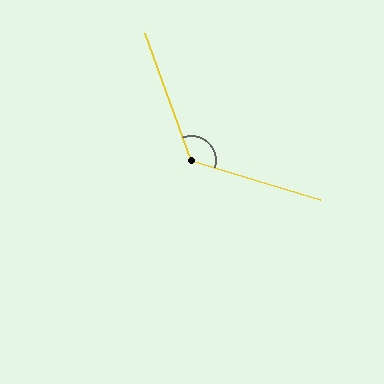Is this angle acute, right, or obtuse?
It is obtuse.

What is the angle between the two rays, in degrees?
Approximately 127 degrees.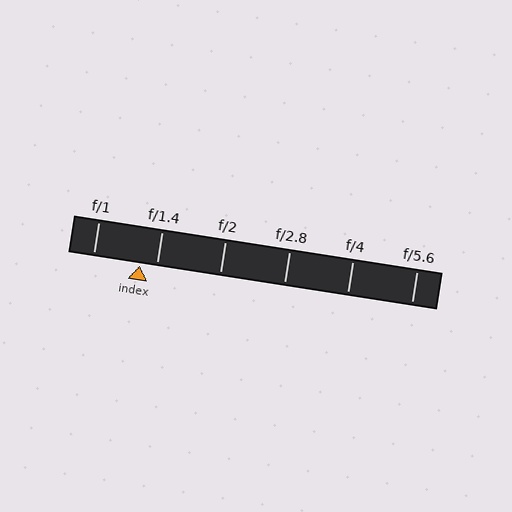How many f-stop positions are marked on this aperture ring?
There are 6 f-stop positions marked.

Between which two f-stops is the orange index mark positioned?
The index mark is between f/1 and f/1.4.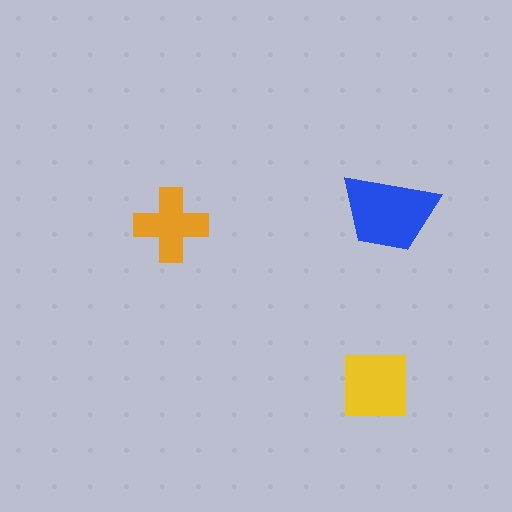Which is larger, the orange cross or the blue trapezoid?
The blue trapezoid.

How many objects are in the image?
There are 3 objects in the image.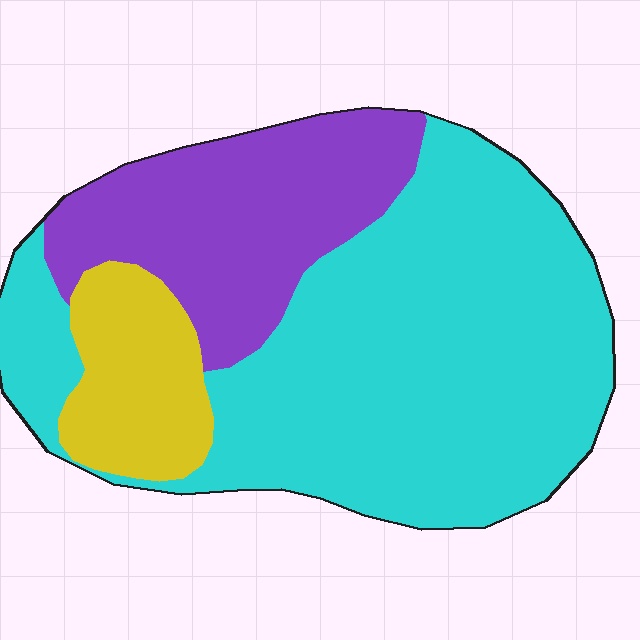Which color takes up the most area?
Cyan, at roughly 60%.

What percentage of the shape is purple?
Purple takes up between a sixth and a third of the shape.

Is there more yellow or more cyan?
Cyan.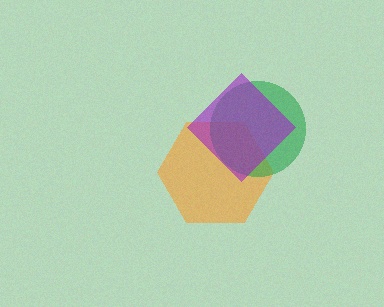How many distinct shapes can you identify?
There are 3 distinct shapes: an orange hexagon, a green circle, a purple diamond.